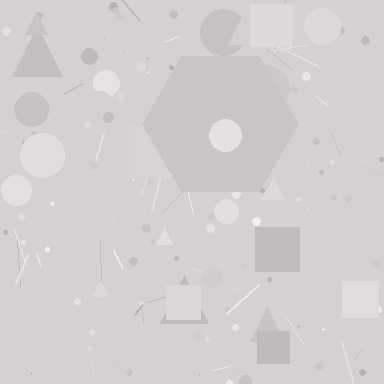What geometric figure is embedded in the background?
A hexagon is embedded in the background.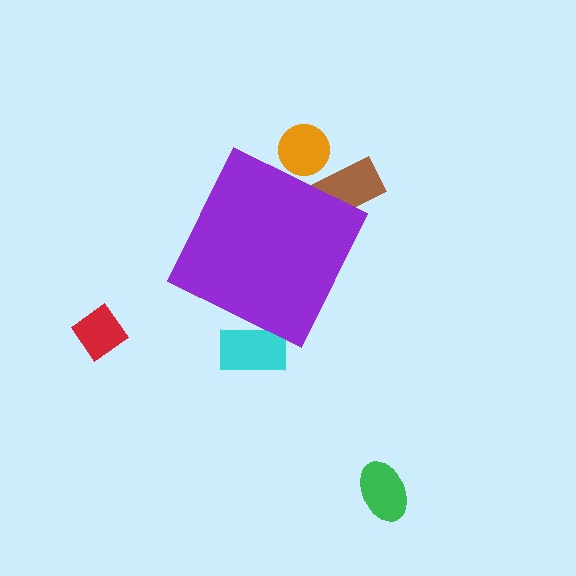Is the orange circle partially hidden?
Yes, the orange circle is partially hidden behind the purple diamond.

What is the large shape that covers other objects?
A purple diamond.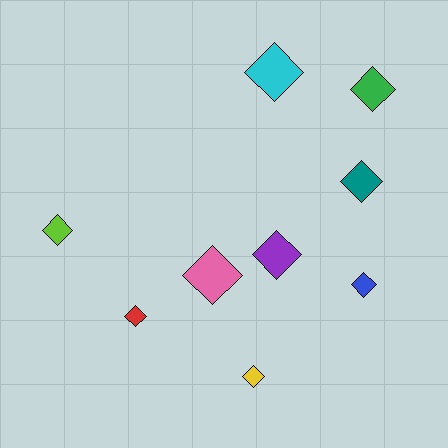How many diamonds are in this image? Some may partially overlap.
There are 9 diamonds.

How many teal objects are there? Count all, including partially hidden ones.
There is 1 teal object.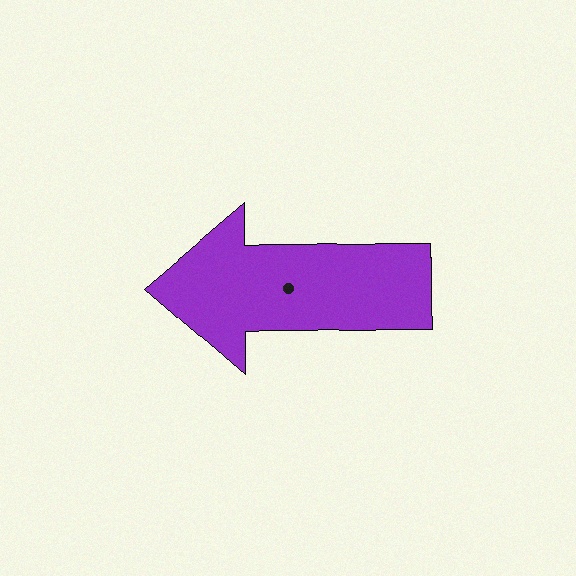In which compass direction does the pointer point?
West.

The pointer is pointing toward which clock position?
Roughly 9 o'clock.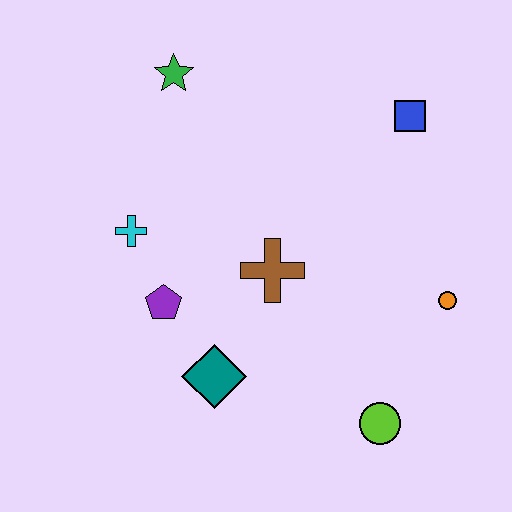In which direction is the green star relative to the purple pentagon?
The green star is above the purple pentagon.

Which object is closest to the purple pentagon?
The cyan cross is closest to the purple pentagon.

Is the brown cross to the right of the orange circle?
No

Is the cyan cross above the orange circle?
Yes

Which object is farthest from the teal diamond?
The blue square is farthest from the teal diamond.